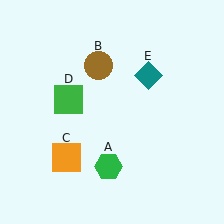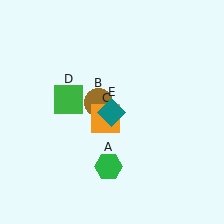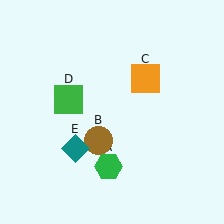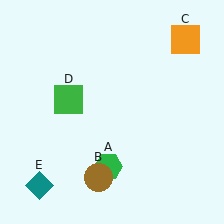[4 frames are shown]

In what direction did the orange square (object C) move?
The orange square (object C) moved up and to the right.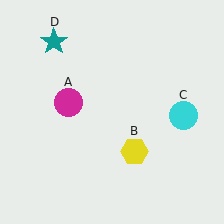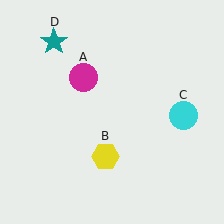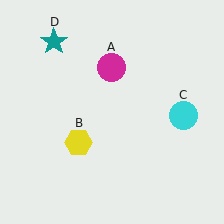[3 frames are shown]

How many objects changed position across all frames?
2 objects changed position: magenta circle (object A), yellow hexagon (object B).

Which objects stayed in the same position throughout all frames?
Cyan circle (object C) and teal star (object D) remained stationary.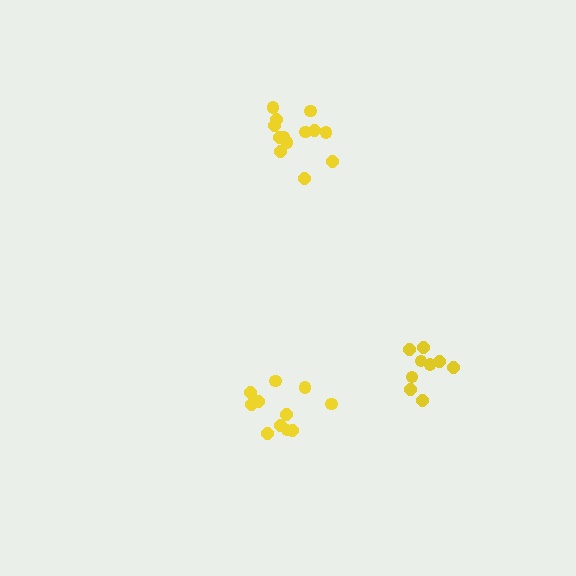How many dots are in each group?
Group 1: 13 dots, Group 2: 9 dots, Group 3: 11 dots (33 total).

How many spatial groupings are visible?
There are 3 spatial groupings.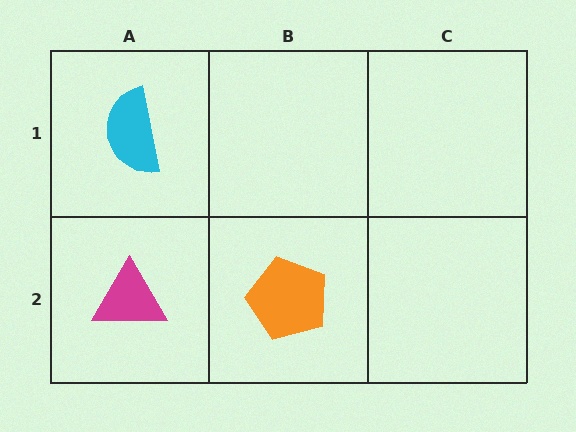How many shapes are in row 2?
2 shapes.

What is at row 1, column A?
A cyan semicircle.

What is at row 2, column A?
A magenta triangle.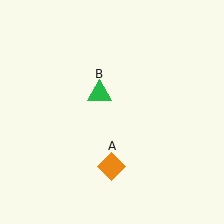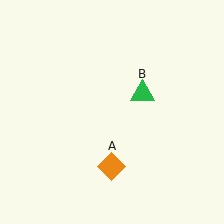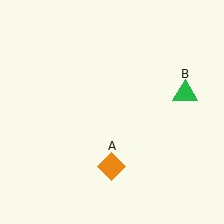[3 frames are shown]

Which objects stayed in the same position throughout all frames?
Orange diamond (object A) remained stationary.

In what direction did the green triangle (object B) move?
The green triangle (object B) moved right.